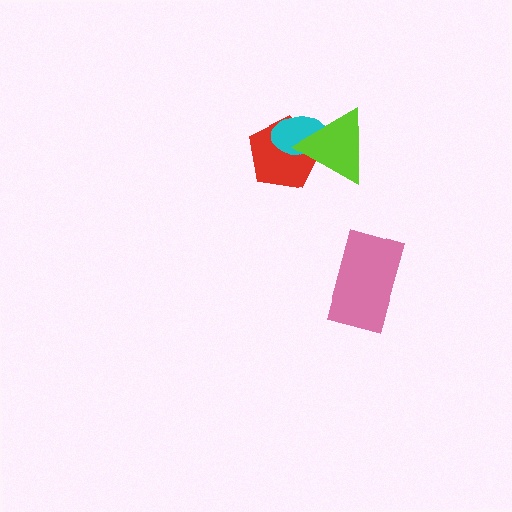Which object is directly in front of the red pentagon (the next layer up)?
The cyan ellipse is directly in front of the red pentagon.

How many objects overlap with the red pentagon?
2 objects overlap with the red pentagon.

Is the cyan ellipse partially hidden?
Yes, it is partially covered by another shape.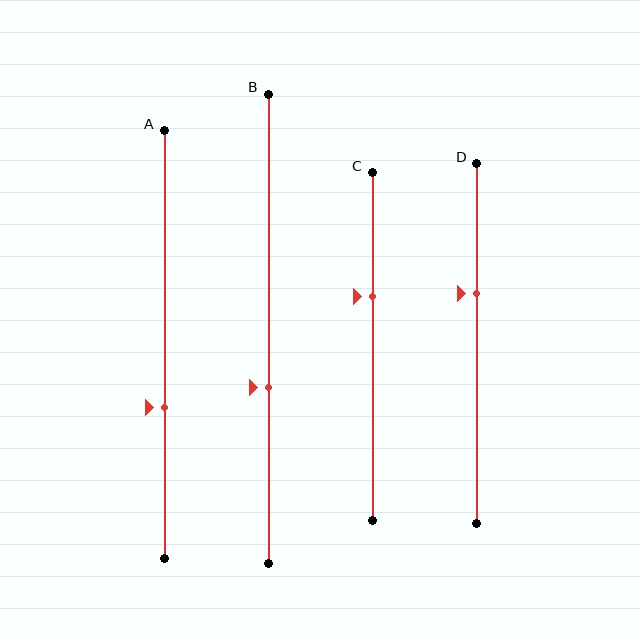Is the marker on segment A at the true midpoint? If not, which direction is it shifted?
No, the marker on segment A is shifted downward by about 15% of the segment length.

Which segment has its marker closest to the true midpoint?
Segment B has its marker closest to the true midpoint.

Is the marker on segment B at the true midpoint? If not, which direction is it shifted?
No, the marker on segment B is shifted downward by about 12% of the segment length.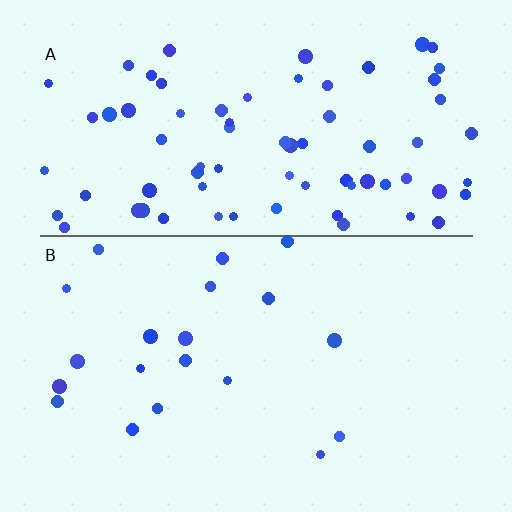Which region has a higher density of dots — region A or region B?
A (the top).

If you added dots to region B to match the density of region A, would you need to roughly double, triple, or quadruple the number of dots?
Approximately quadruple.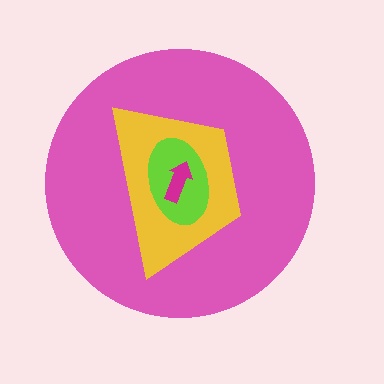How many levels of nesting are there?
4.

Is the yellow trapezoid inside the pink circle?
Yes.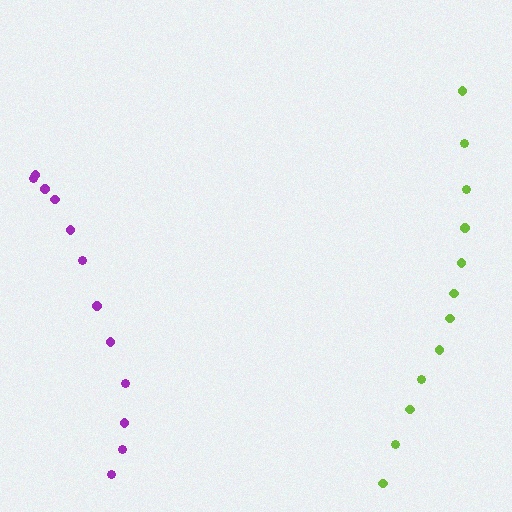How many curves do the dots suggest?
There are 2 distinct paths.